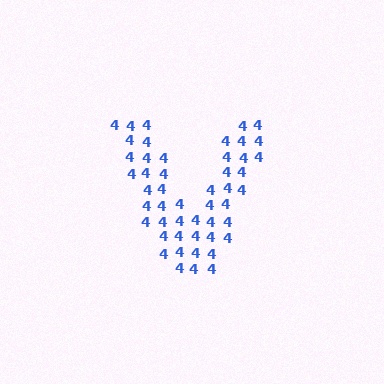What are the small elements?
The small elements are digit 4's.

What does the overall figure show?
The overall figure shows the letter V.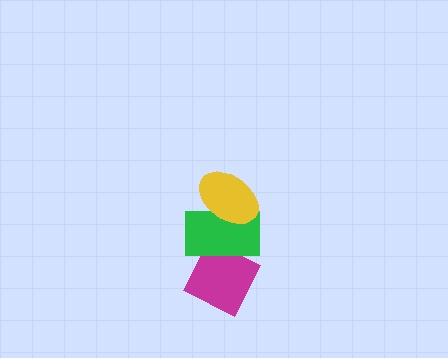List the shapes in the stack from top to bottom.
From top to bottom: the yellow ellipse, the green rectangle, the magenta diamond.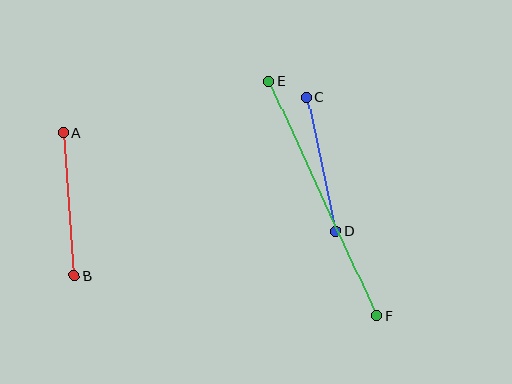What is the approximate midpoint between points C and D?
The midpoint is at approximately (321, 164) pixels.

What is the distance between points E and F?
The distance is approximately 258 pixels.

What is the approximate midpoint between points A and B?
The midpoint is at approximately (69, 204) pixels.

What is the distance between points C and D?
The distance is approximately 137 pixels.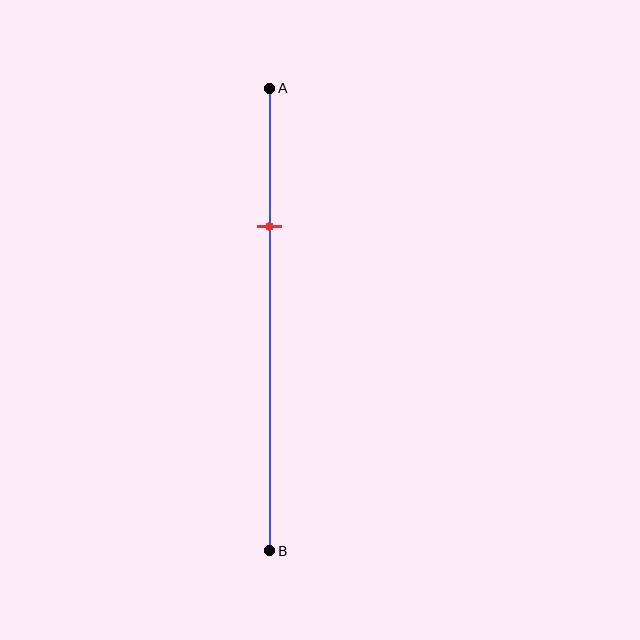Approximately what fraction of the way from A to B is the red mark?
The red mark is approximately 30% of the way from A to B.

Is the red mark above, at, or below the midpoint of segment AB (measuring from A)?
The red mark is above the midpoint of segment AB.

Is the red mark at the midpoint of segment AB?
No, the mark is at about 30% from A, not at the 50% midpoint.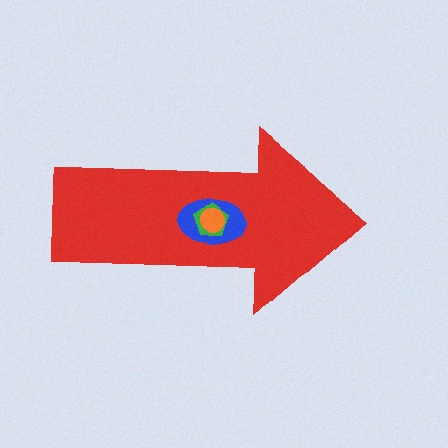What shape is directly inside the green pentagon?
The orange circle.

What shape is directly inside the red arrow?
The blue ellipse.